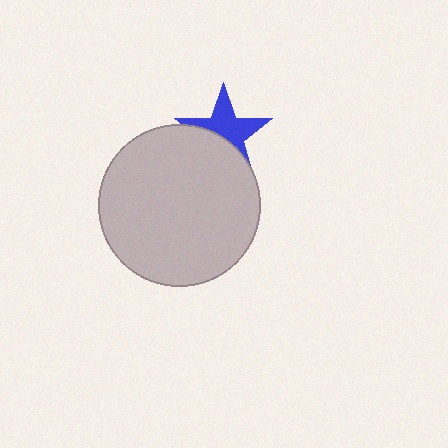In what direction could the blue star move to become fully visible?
The blue star could move up. That would shift it out from behind the light gray circle entirely.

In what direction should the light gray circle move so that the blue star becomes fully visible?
The light gray circle should move down. That is the shortest direction to clear the overlap and leave the blue star fully visible.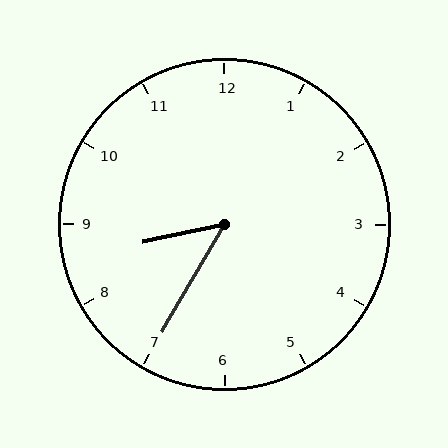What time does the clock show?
8:35.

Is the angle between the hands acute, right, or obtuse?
It is acute.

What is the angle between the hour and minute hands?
Approximately 48 degrees.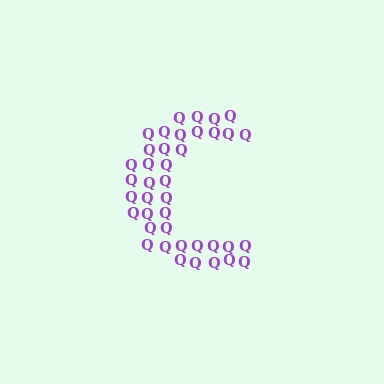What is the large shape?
The large shape is the letter C.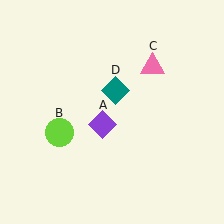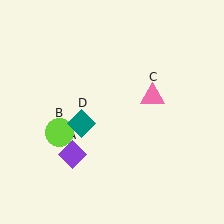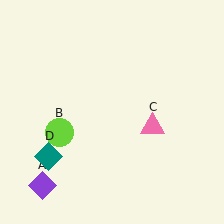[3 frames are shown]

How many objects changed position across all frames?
3 objects changed position: purple diamond (object A), pink triangle (object C), teal diamond (object D).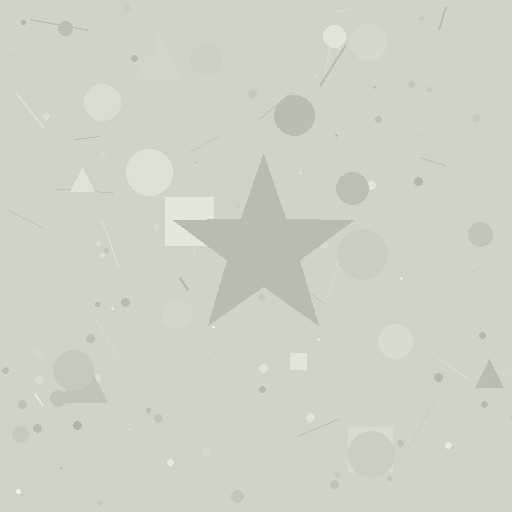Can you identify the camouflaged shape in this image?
The camouflaged shape is a star.